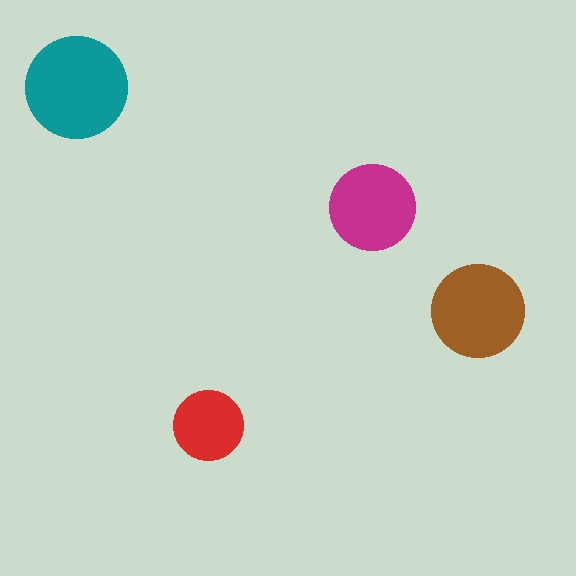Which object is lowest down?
The red circle is bottommost.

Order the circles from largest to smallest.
the teal one, the brown one, the magenta one, the red one.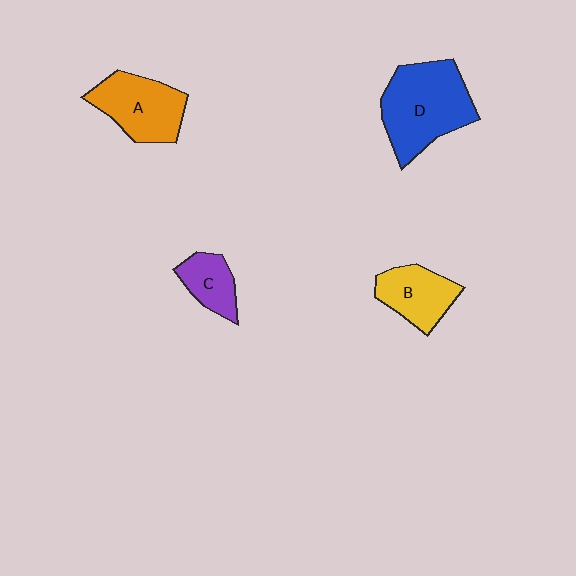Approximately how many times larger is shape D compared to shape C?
Approximately 2.4 times.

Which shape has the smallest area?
Shape C (purple).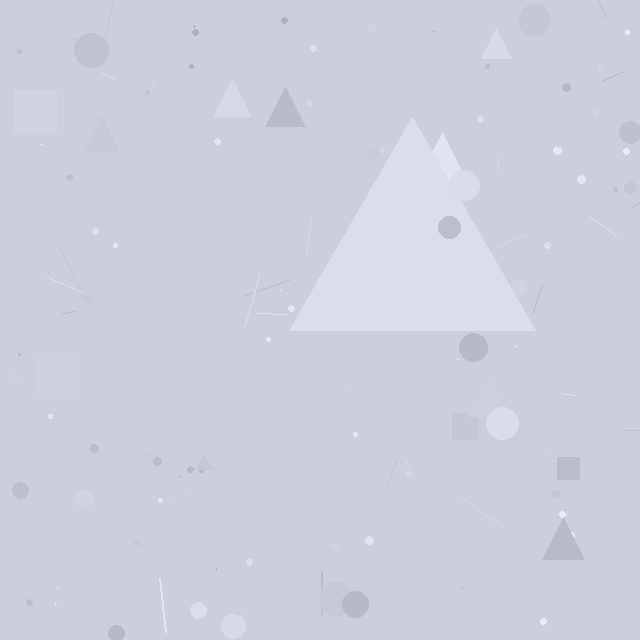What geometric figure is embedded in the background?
A triangle is embedded in the background.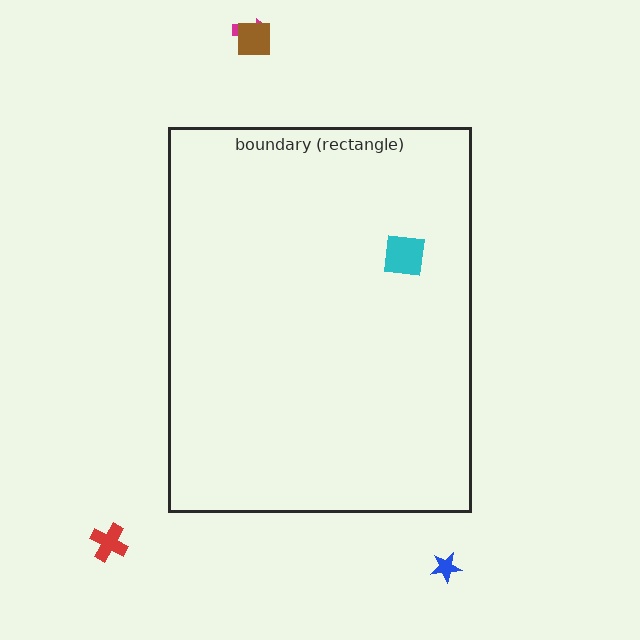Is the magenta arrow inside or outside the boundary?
Outside.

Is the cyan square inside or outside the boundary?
Inside.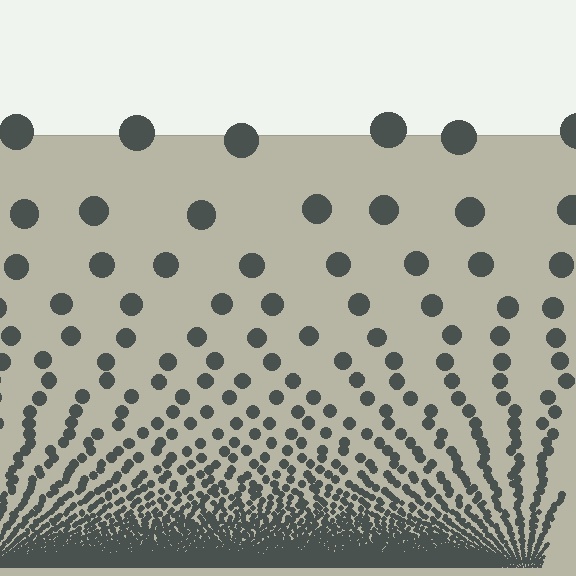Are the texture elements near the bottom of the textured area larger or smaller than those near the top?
Smaller. The gradient is inverted — elements near the bottom are smaller and denser.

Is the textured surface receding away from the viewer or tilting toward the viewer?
The surface appears to tilt toward the viewer. Texture elements get larger and sparser toward the top.